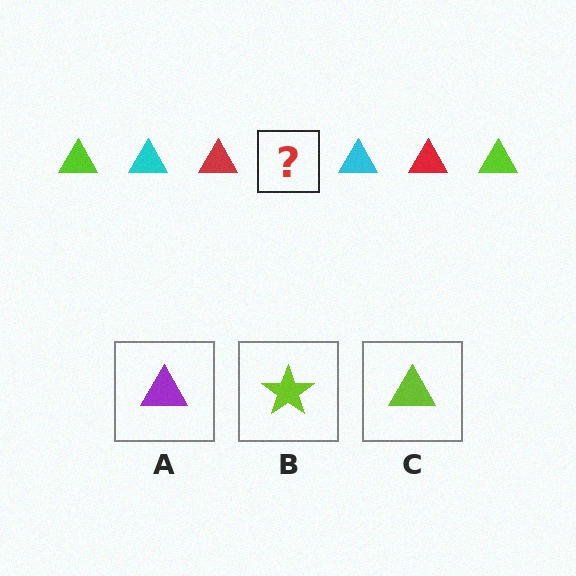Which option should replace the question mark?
Option C.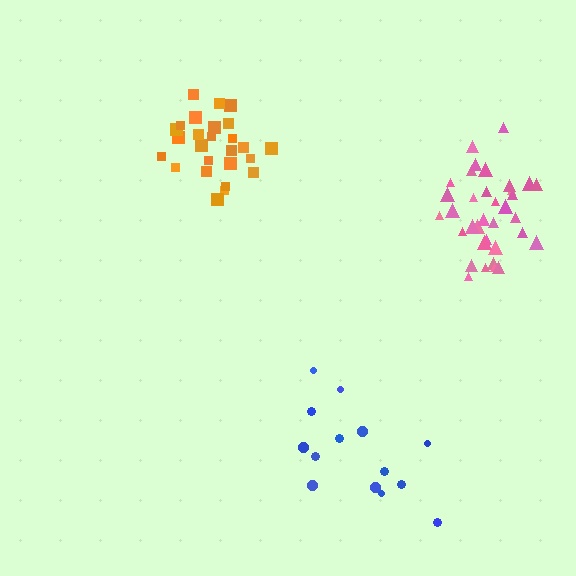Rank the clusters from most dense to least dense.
orange, pink, blue.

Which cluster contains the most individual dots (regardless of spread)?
Pink (35).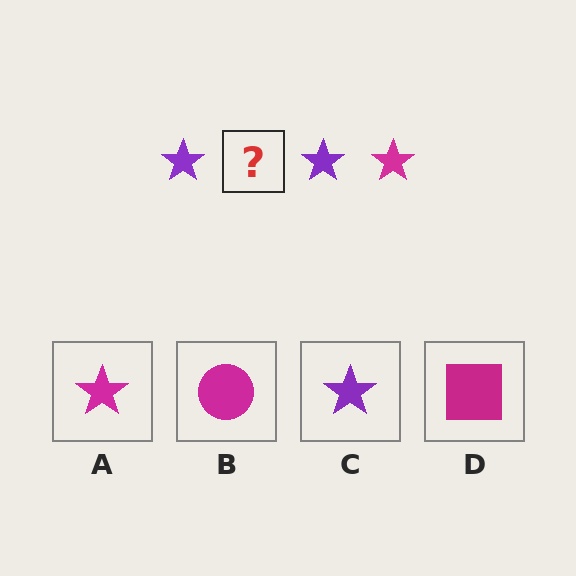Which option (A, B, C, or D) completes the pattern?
A.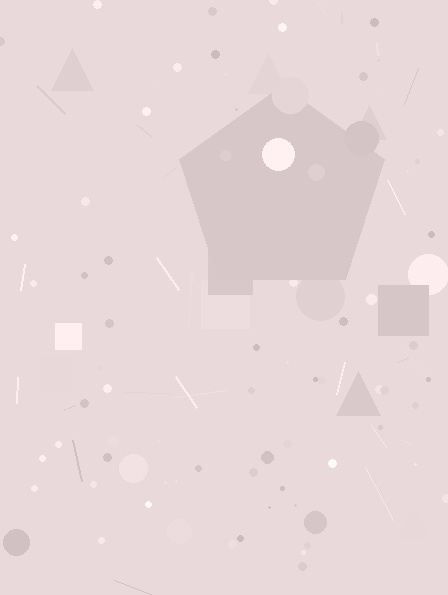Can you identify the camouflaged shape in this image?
The camouflaged shape is a pentagon.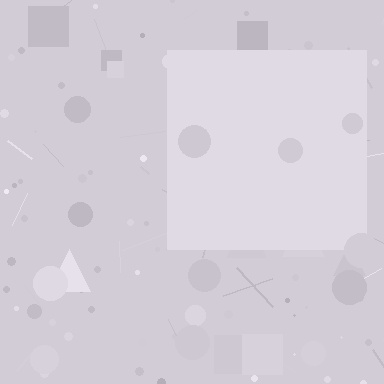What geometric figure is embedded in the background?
A square is embedded in the background.